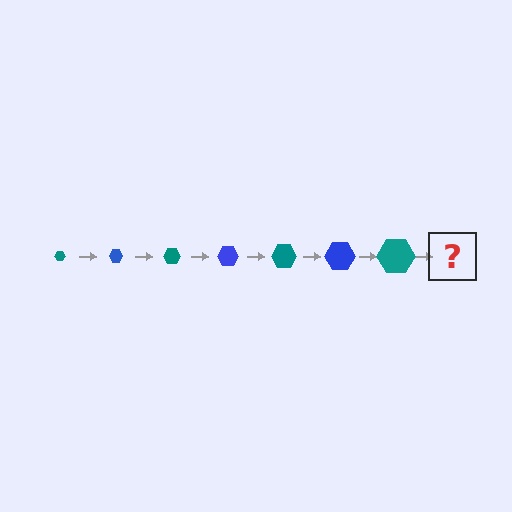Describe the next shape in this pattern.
It should be a blue hexagon, larger than the previous one.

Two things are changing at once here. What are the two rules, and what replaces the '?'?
The two rules are that the hexagon grows larger each step and the color cycles through teal and blue. The '?' should be a blue hexagon, larger than the previous one.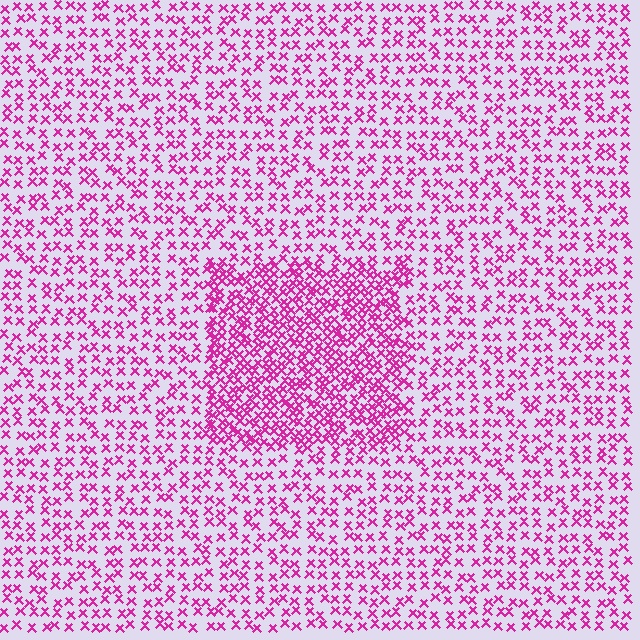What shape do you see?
I see a rectangle.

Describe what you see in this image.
The image contains small magenta elements arranged at two different densities. A rectangle-shaped region is visible where the elements are more densely packed than the surrounding area.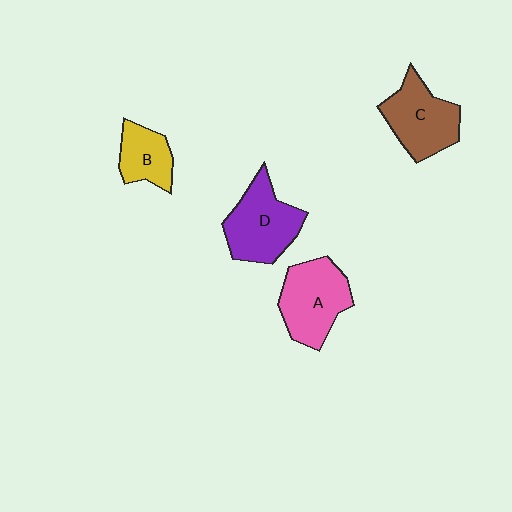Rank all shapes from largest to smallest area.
From largest to smallest: D (purple), A (pink), C (brown), B (yellow).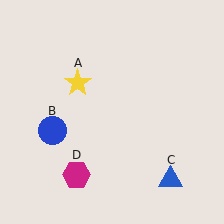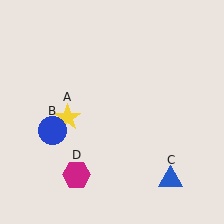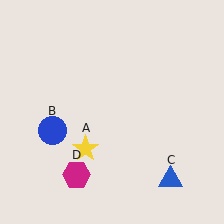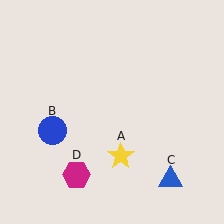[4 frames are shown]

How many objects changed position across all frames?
1 object changed position: yellow star (object A).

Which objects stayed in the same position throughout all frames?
Blue circle (object B) and blue triangle (object C) and magenta hexagon (object D) remained stationary.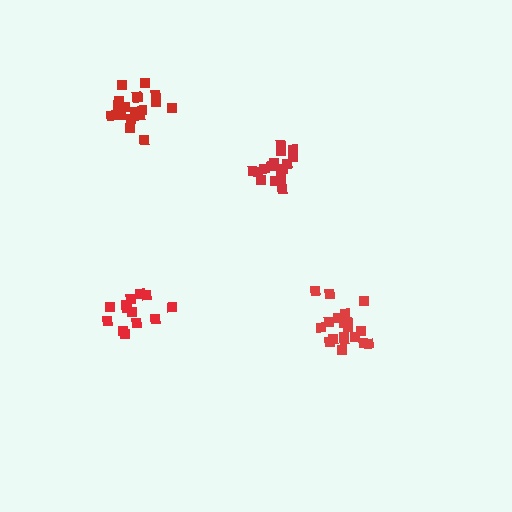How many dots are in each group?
Group 1: 13 dots, Group 2: 19 dots, Group 3: 16 dots, Group 4: 19 dots (67 total).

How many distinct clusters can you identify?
There are 4 distinct clusters.